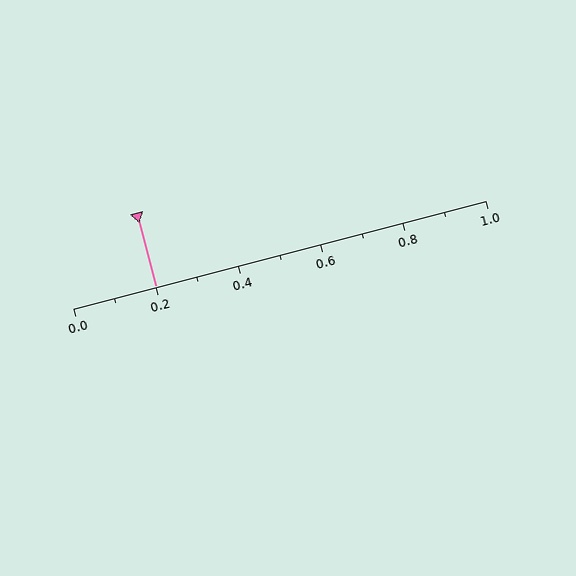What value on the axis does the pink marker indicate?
The marker indicates approximately 0.2.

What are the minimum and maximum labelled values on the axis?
The axis runs from 0.0 to 1.0.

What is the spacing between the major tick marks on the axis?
The major ticks are spaced 0.2 apart.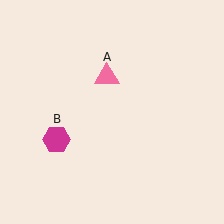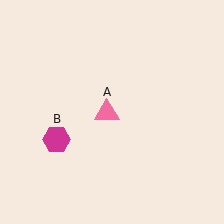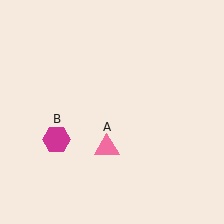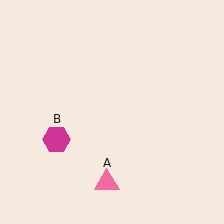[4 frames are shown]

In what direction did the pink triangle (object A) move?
The pink triangle (object A) moved down.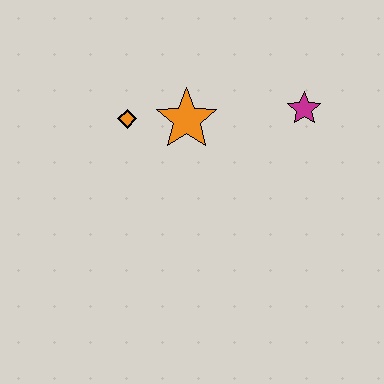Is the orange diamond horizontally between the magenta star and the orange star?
No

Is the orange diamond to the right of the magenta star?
No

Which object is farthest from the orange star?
The magenta star is farthest from the orange star.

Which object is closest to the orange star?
The orange diamond is closest to the orange star.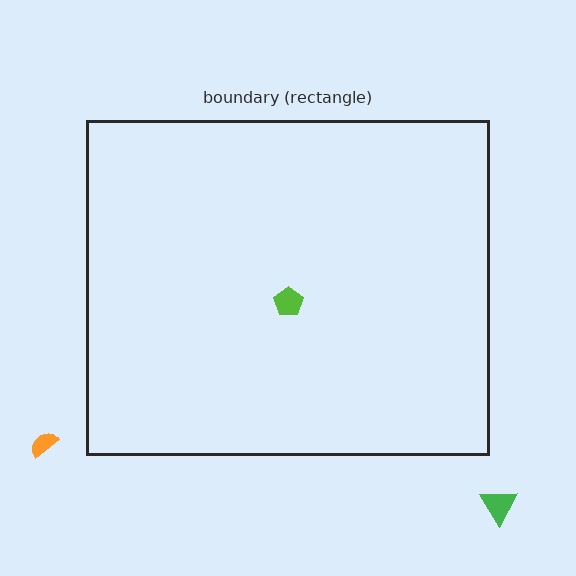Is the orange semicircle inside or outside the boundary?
Outside.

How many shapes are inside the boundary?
1 inside, 2 outside.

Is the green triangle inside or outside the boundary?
Outside.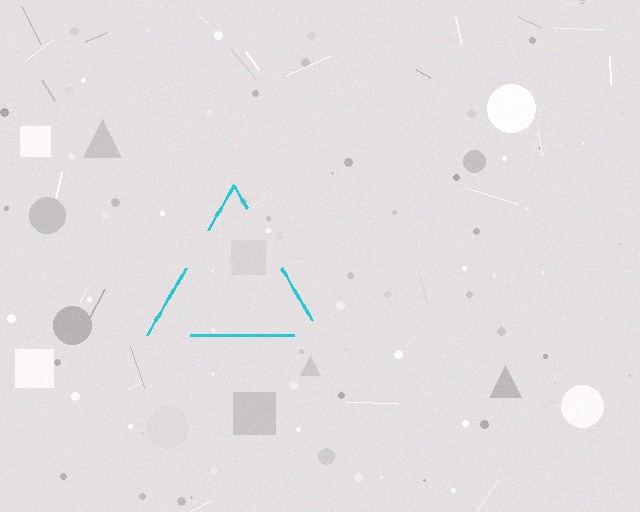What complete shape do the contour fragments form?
The contour fragments form a triangle.